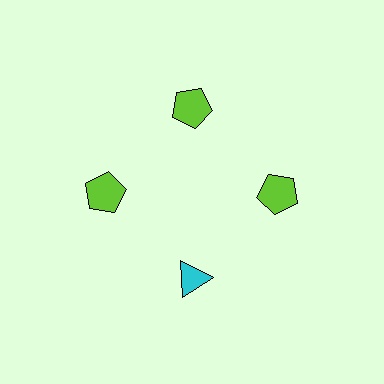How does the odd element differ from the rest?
It differs in both color (cyan instead of lime) and shape (triangle instead of pentagon).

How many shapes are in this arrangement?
There are 4 shapes arranged in a ring pattern.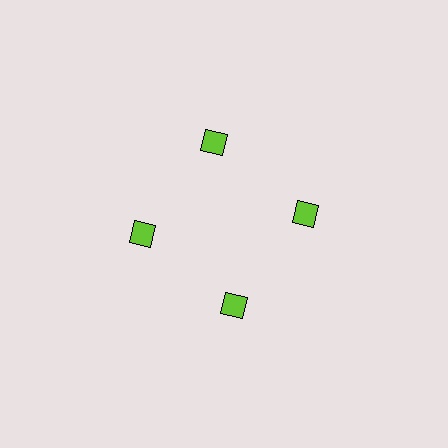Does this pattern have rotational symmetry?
Yes, this pattern has 4-fold rotational symmetry. It looks the same after rotating 90 degrees around the center.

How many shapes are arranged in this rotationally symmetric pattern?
There are 4 shapes, arranged in 4 groups of 1.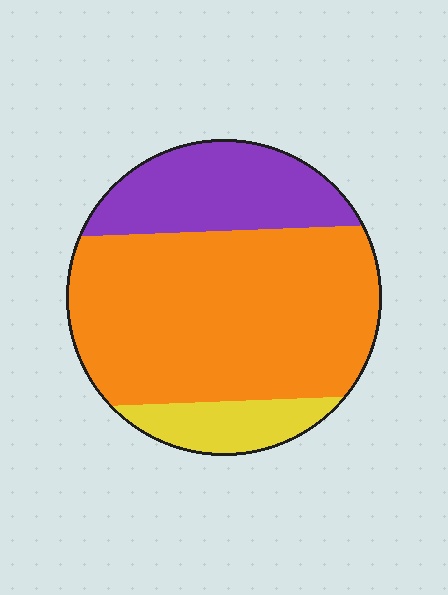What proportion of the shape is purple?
Purple takes up less than a quarter of the shape.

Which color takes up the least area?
Yellow, at roughly 10%.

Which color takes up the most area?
Orange, at roughly 65%.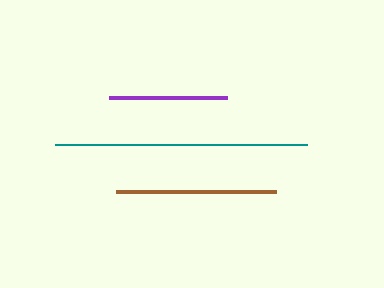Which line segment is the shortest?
The purple line is the shortest at approximately 117 pixels.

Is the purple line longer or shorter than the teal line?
The teal line is longer than the purple line.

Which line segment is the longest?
The teal line is the longest at approximately 252 pixels.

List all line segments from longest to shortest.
From longest to shortest: teal, brown, purple.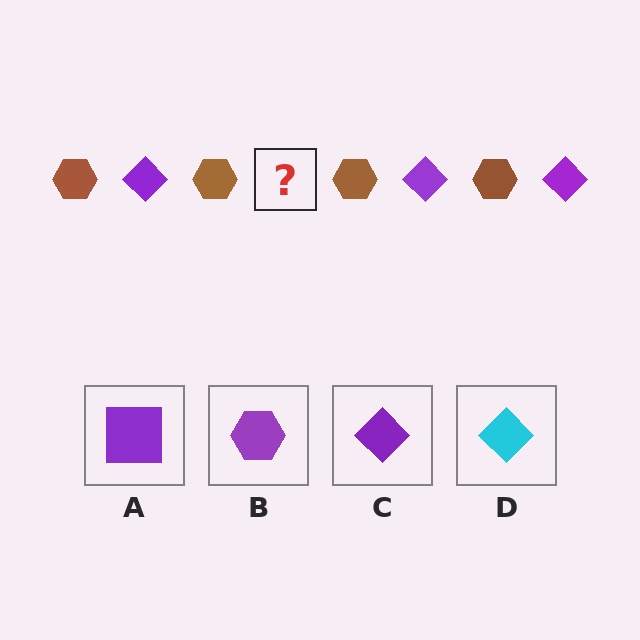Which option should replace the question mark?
Option C.